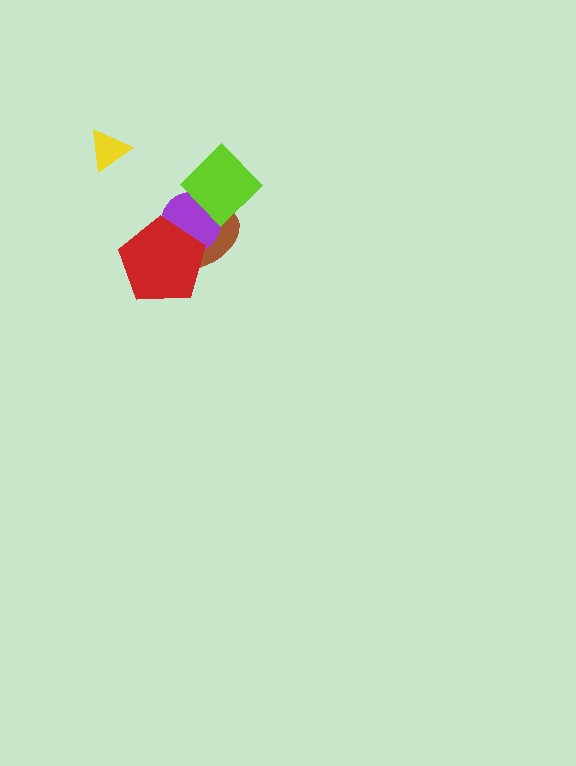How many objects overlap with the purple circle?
3 objects overlap with the purple circle.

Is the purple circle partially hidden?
Yes, it is partially covered by another shape.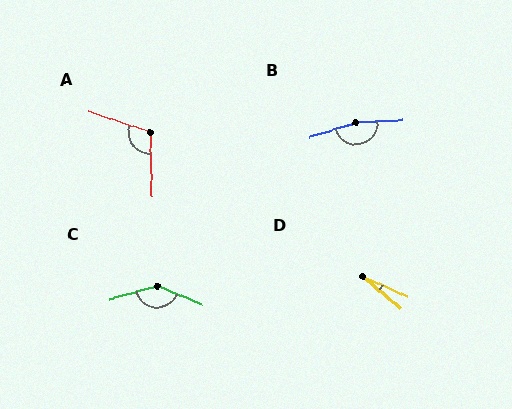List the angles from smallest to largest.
D (16°), A (110°), C (143°), B (167°).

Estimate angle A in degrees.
Approximately 110 degrees.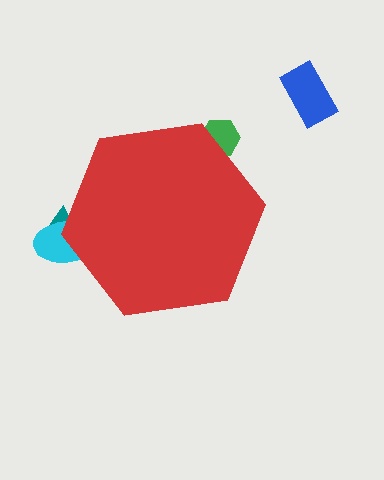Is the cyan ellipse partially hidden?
Yes, the cyan ellipse is partially hidden behind the red hexagon.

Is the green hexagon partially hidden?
Yes, the green hexagon is partially hidden behind the red hexagon.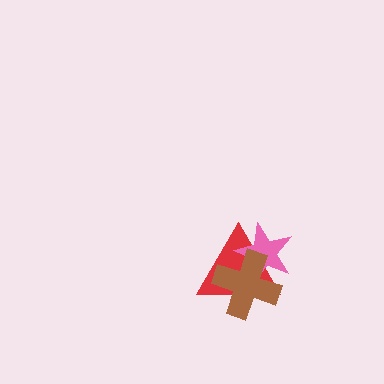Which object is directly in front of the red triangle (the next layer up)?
The pink star is directly in front of the red triangle.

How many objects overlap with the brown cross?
2 objects overlap with the brown cross.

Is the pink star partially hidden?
Yes, it is partially covered by another shape.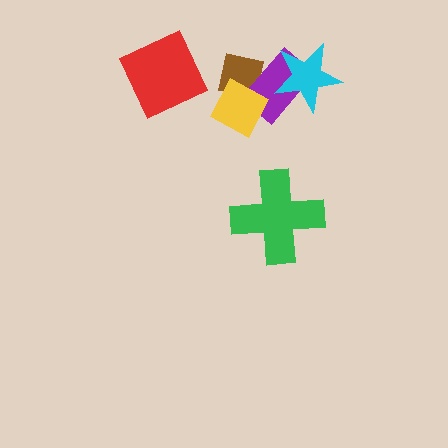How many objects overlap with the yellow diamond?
2 objects overlap with the yellow diamond.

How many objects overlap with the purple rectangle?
3 objects overlap with the purple rectangle.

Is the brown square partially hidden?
Yes, it is partially covered by another shape.